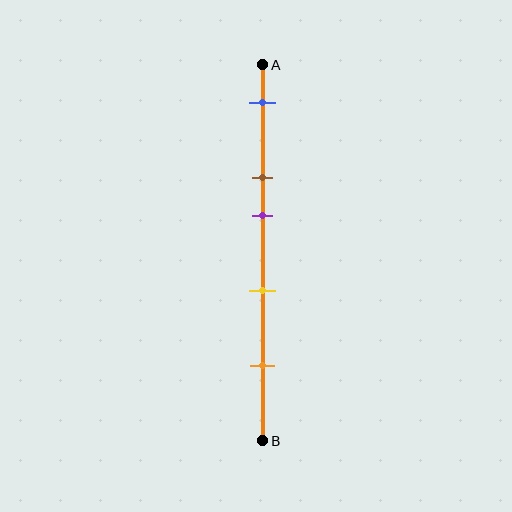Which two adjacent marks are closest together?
The brown and purple marks are the closest adjacent pair.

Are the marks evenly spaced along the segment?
No, the marks are not evenly spaced.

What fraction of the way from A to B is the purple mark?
The purple mark is approximately 40% (0.4) of the way from A to B.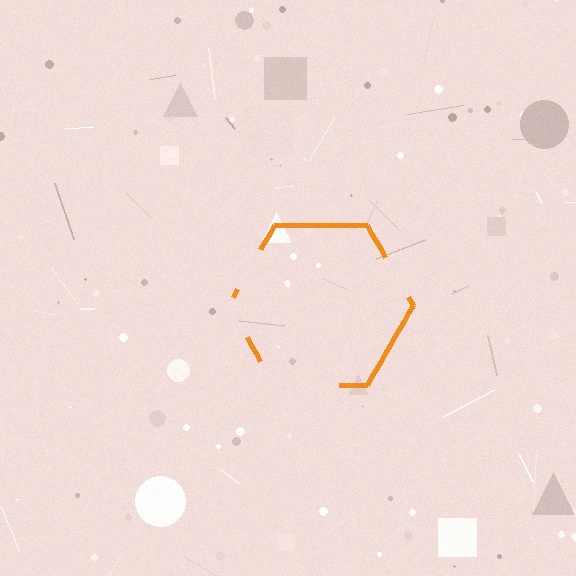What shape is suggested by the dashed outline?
The dashed outline suggests a hexagon.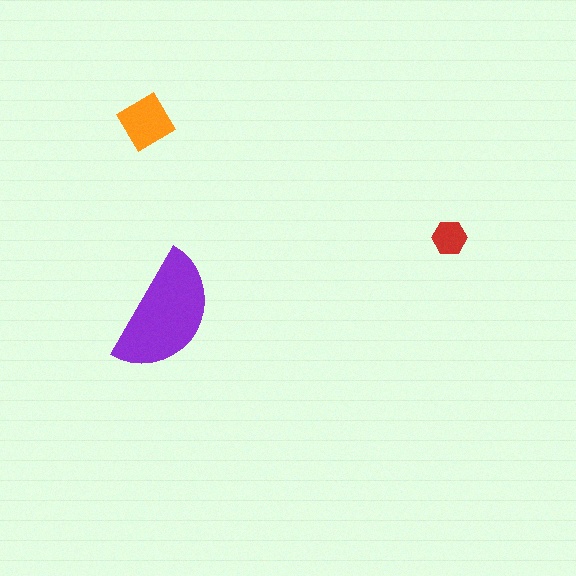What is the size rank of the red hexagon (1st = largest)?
3rd.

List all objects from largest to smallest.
The purple semicircle, the orange diamond, the red hexagon.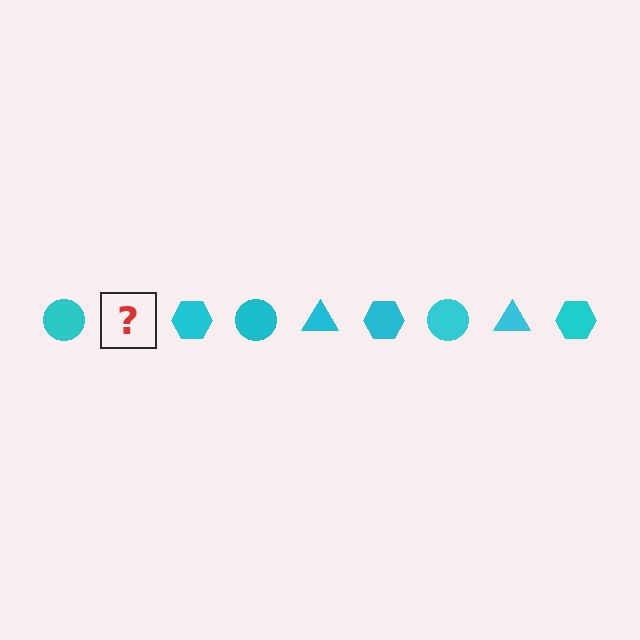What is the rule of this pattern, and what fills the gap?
The rule is that the pattern cycles through circle, triangle, hexagon shapes in cyan. The gap should be filled with a cyan triangle.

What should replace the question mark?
The question mark should be replaced with a cyan triangle.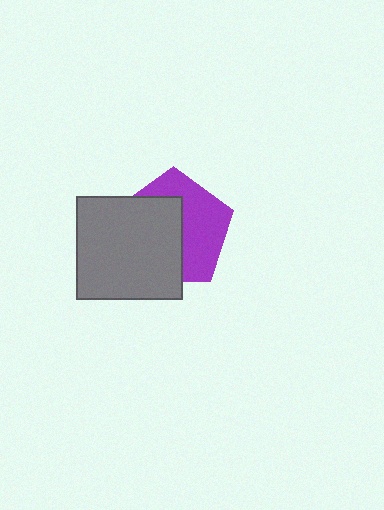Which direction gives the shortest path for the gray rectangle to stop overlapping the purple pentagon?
Moving toward the lower-left gives the shortest separation.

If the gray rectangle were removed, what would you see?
You would see the complete purple pentagon.